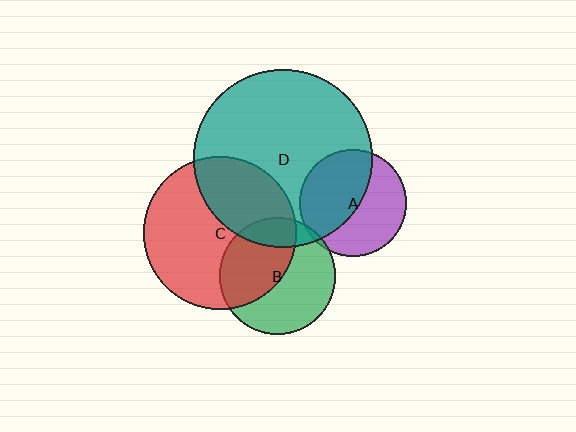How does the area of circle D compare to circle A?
Approximately 2.8 times.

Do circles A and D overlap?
Yes.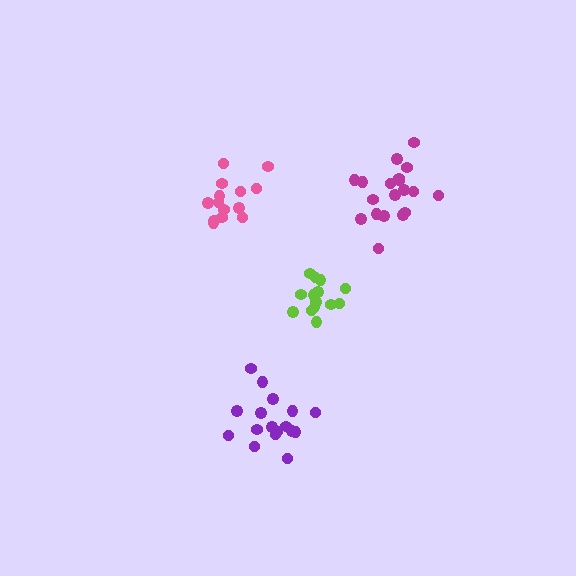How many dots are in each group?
Group 1: 19 dots, Group 2: 17 dots, Group 3: 14 dots, Group 4: 14 dots (64 total).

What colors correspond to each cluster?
The clusters are colored: magenta, purple, pink, lime.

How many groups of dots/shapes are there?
There are 4 groups.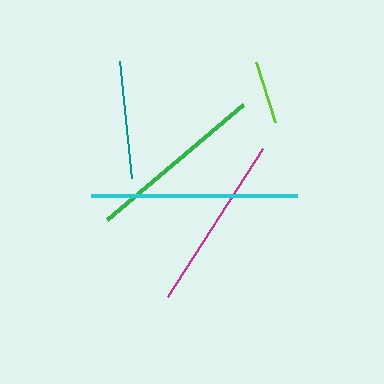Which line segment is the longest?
The cyan line is the longest at approximately 206 pixels.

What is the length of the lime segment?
The lime segment is approximately 63 pixels long.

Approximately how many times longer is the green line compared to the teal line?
The green line is approximately 1.5 times the length of the teal line.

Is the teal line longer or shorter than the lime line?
The teal line is longer than the lime line.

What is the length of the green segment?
The green segment is approximately 178 pixels long.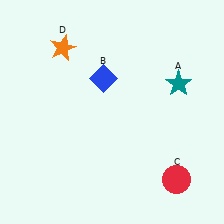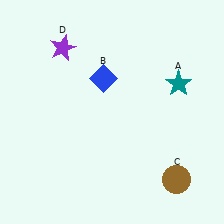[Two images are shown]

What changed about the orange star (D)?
In Image 1, D is orange. In Image 2, it changed to purple.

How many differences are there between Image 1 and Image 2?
There are 2 differences between the two images.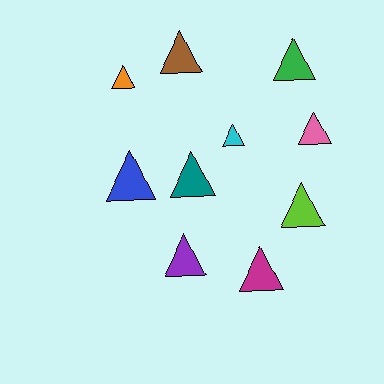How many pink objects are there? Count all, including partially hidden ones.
There is 1 pink object.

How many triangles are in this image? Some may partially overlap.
There are 10 triangles.